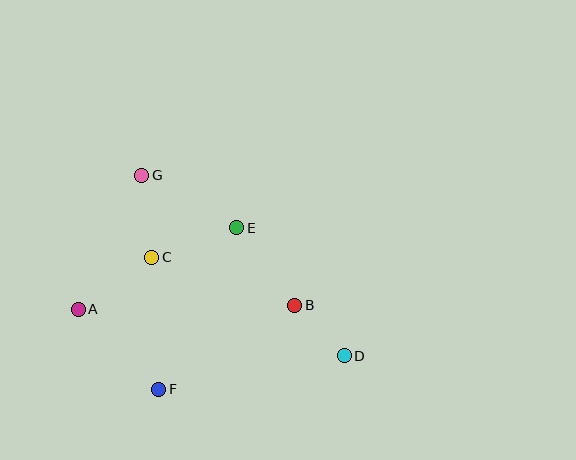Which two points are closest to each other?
Points B and D are closest to each other.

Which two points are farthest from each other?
Points D and G are farthest from each other.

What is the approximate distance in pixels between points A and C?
The distance between A and C is approximately 90 pixels.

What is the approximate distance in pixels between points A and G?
The distance between A and G is approximately 149 pixels.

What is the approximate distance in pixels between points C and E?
The distance between C and E is approximately 90 pixels.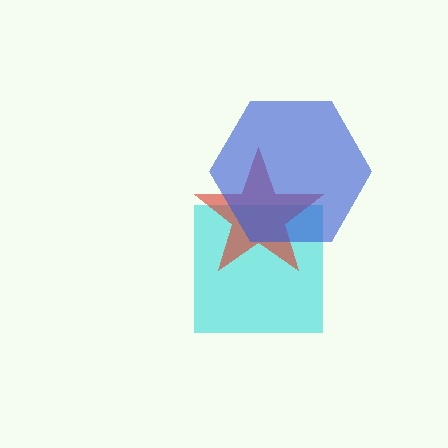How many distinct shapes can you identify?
There are 3 distinct shapes: a cyan square, a red star, a blue hexagon.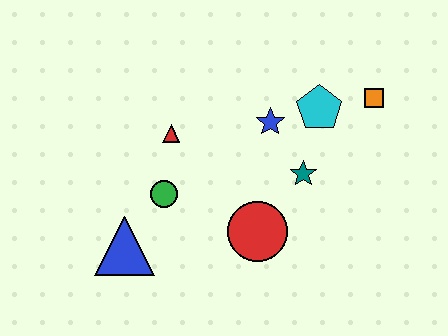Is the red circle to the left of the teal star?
Yes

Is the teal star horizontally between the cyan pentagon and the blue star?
Yes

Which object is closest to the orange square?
The cyan pentagon is closest to the orange square.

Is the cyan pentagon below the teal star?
No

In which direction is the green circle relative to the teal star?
The green circle is to the left of the teal star.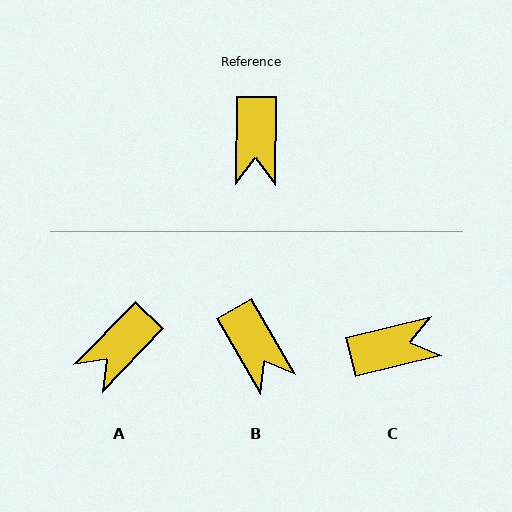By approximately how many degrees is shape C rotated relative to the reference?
Approximately 104 degrees counter-clockwise.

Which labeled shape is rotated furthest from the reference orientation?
C, about 104 degrees away.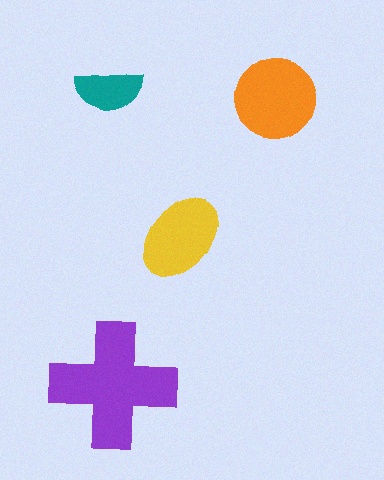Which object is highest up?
The orange circle is topmost.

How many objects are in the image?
There are 4 objects in the image.